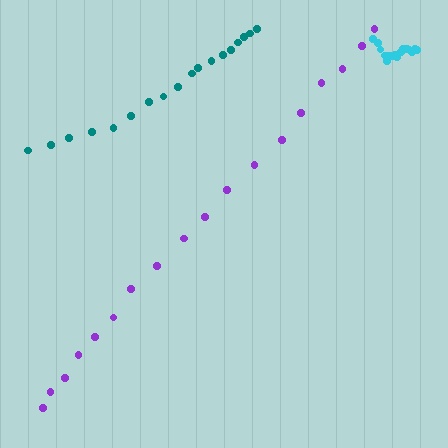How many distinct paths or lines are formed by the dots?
There are 3 distinct paths.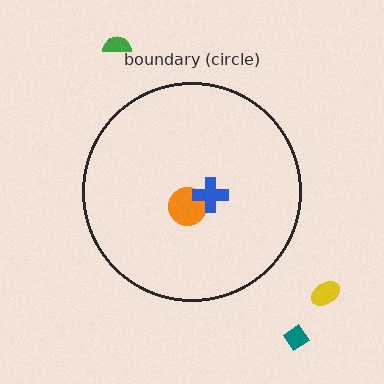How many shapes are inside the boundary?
2 inside, 3 outside.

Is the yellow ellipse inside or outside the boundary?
Outside.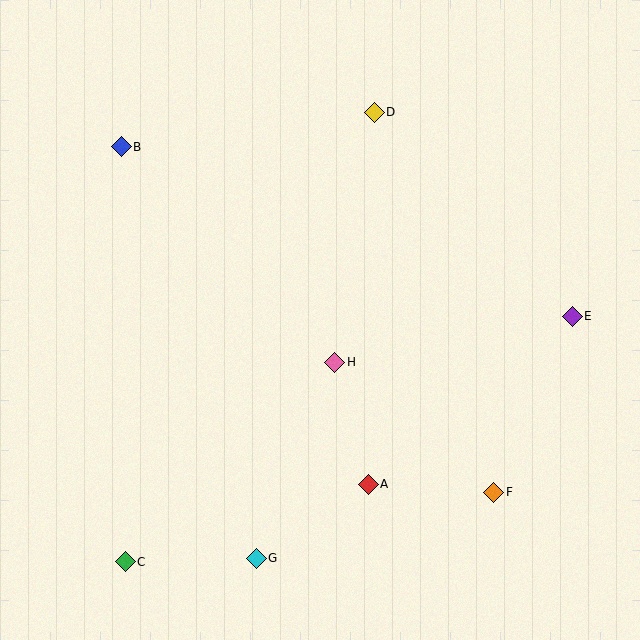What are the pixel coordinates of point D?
Point D is at (374, 112).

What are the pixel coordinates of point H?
Point H is at (335, 362).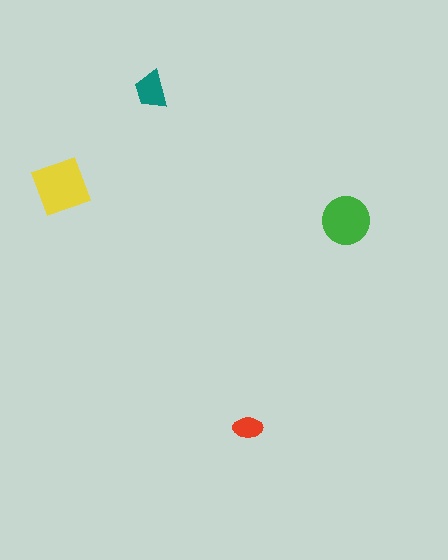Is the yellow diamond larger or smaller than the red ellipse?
Larger.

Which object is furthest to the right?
The green circle is rightmost.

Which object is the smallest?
The red ellipse.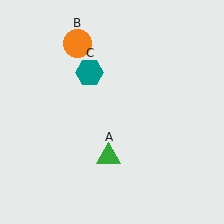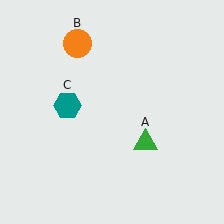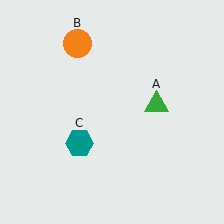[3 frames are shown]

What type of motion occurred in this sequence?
The green triangle (object A), teal hexagon (object C) rotated counterclockwise around the center of the scene.